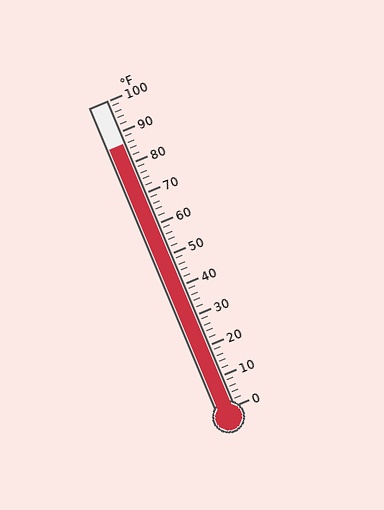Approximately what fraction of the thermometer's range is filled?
The thermometer is filled to approximately 85% of its range.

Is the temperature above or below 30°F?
The temperature is above 30°F.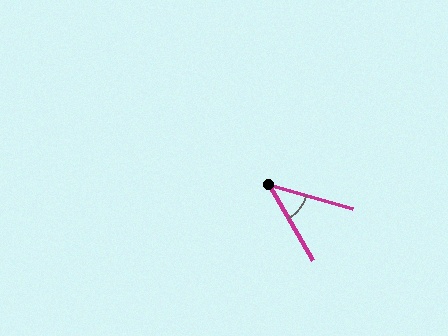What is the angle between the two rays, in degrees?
Approximately 43 degrees.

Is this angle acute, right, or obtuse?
It is acute.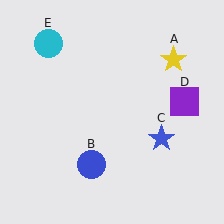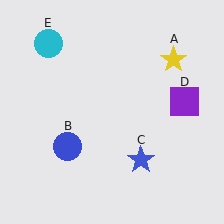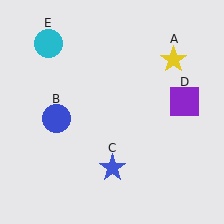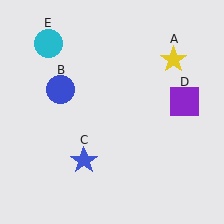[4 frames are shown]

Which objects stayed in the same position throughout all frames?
Yellow star (object A) and purple square (object D) and cyan circle (object E) remained stationary.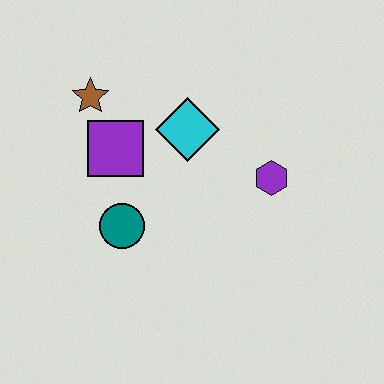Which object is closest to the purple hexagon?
The cyan diamond is closest to the purple hexagon.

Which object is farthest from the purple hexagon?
The brown star is farthest from the purple hexagon.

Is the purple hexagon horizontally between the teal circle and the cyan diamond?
No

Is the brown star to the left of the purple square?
Yes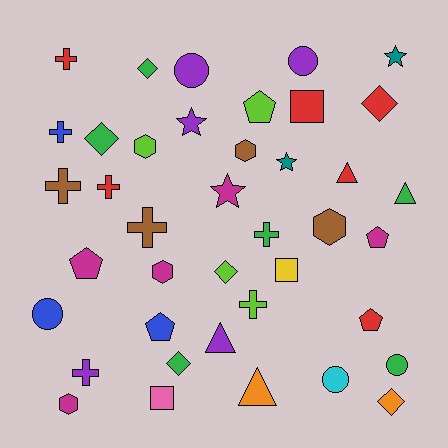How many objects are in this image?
There are 40 objects.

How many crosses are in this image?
There are 8 crosses.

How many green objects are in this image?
There are 6 green objects.